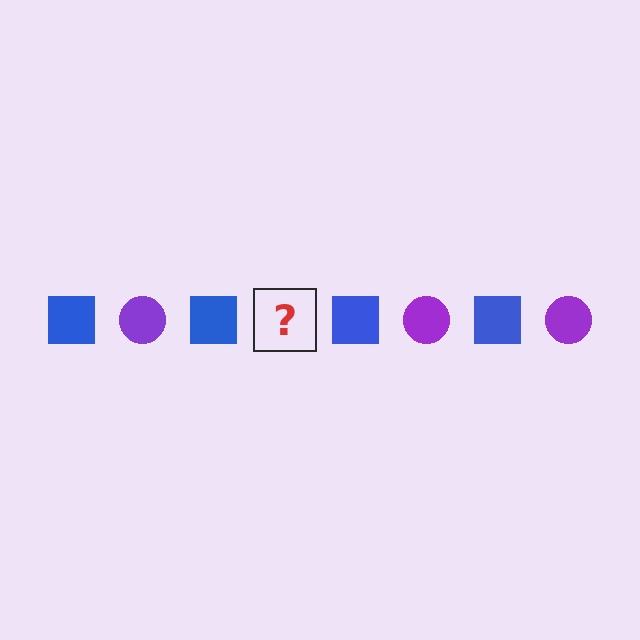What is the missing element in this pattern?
The missing element is a purple circle.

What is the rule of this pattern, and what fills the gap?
The rule is that the pattern alternates between blue square and purple circle. The gap should be filled with a purple circle.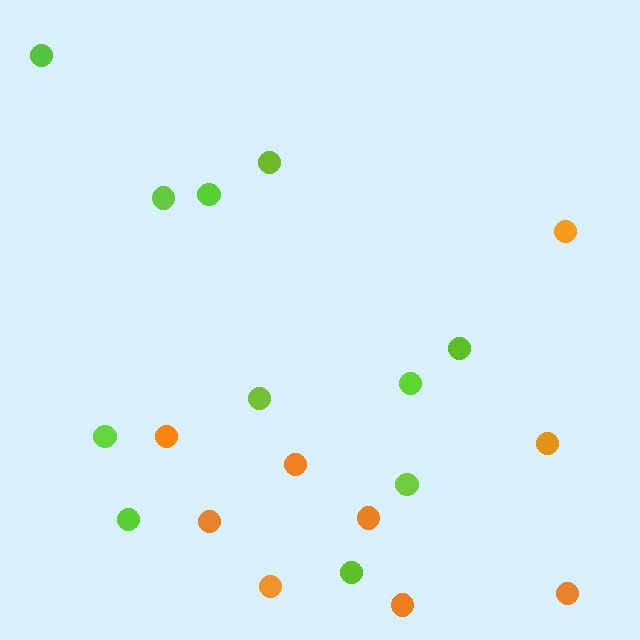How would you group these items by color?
There are 2 groups: one group of orange circles (9) and one group of lime circles (11).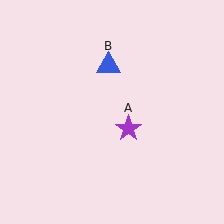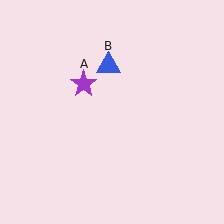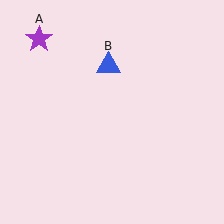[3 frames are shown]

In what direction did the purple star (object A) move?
The purple star (object A) moved up and to the left.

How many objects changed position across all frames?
1 object changed position: purple star (object A).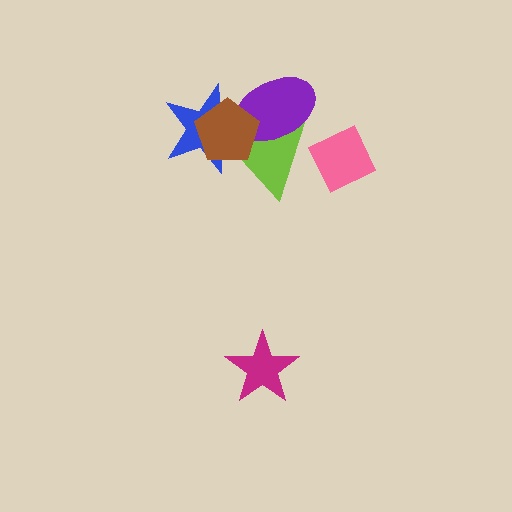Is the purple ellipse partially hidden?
Yes, it is partially covered by another shape.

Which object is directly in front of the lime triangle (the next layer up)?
The purple ellipse is directly in front of the lime triangle.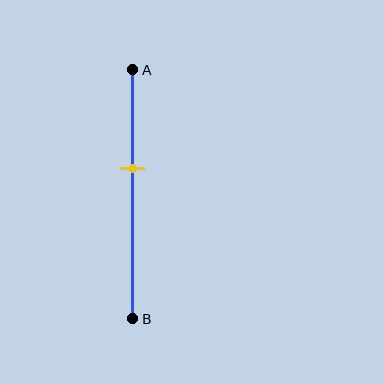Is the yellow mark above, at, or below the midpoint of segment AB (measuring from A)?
The yellow mark is above the midpoint of segment AB.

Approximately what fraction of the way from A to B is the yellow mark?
The yellow mark is approximately 40% of the way from A to B.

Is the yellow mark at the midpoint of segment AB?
No, the mark is at about 40% from A, not at the 50% midpoint.